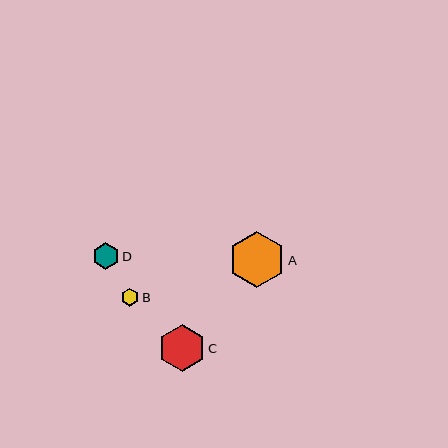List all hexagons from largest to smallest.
From largest to smallest: A, C, D, B.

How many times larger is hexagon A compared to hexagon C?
Hexagon A is approximately 1.2 times the size of hexagon C.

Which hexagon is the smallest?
Hexagon B is the smallest with a size of approximately 18 pixels.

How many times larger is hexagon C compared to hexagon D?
Hexagon C is approximately 1.8 times the size of hexagon D.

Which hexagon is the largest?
Hexagon A is the largest with a size of approximately 56 pixels.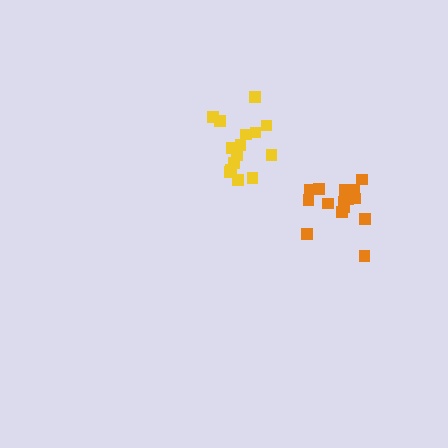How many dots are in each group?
Group 1: 15 dots, Group 2: 15 dots (30 total).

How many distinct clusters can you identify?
There are 2 distinct clusters.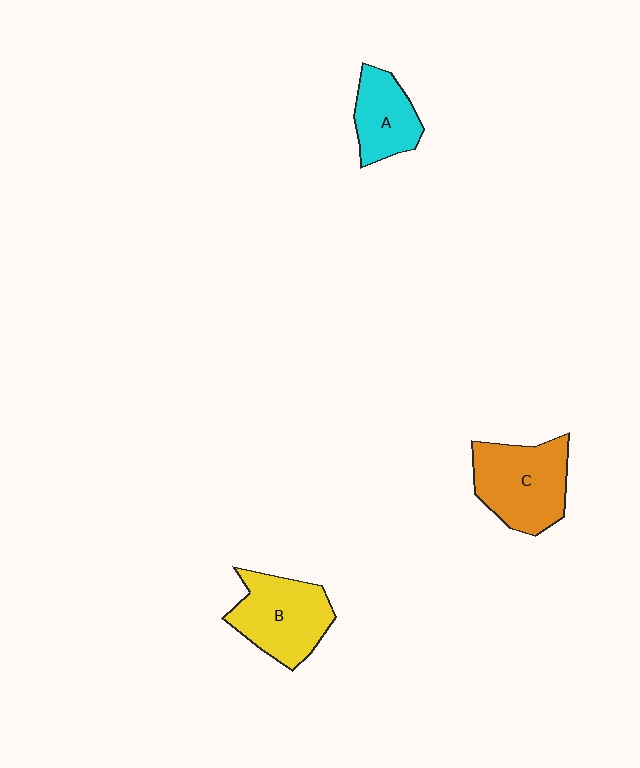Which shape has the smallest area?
Shape A (cyan).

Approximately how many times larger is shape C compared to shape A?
Approximately 1.5 times.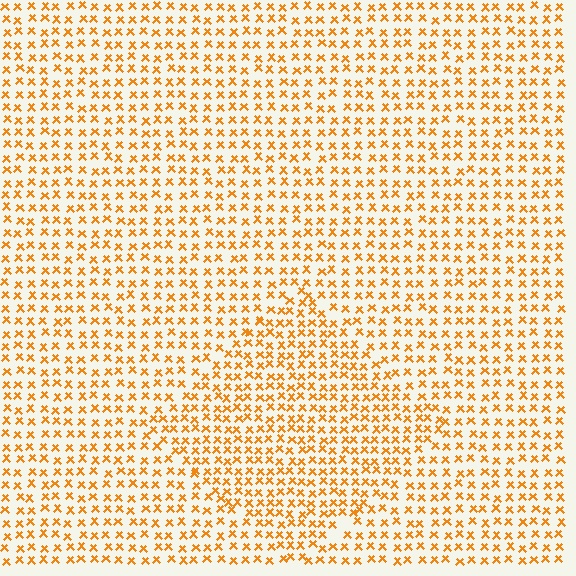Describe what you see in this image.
The image contains small orange elements arranged at two different densities. A diamond-shaped region is visible where the elements are more densely packed than the surrounding area.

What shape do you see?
I see a diamond.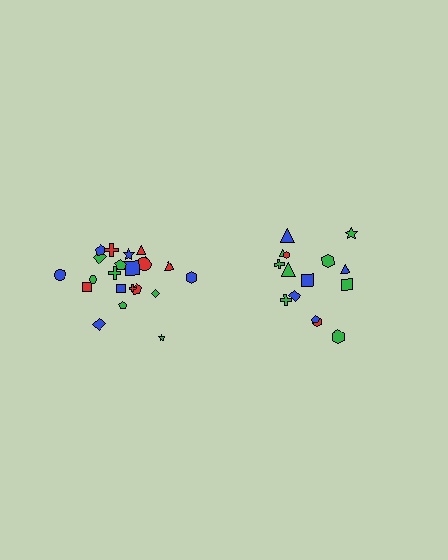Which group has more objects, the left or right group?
The left group.